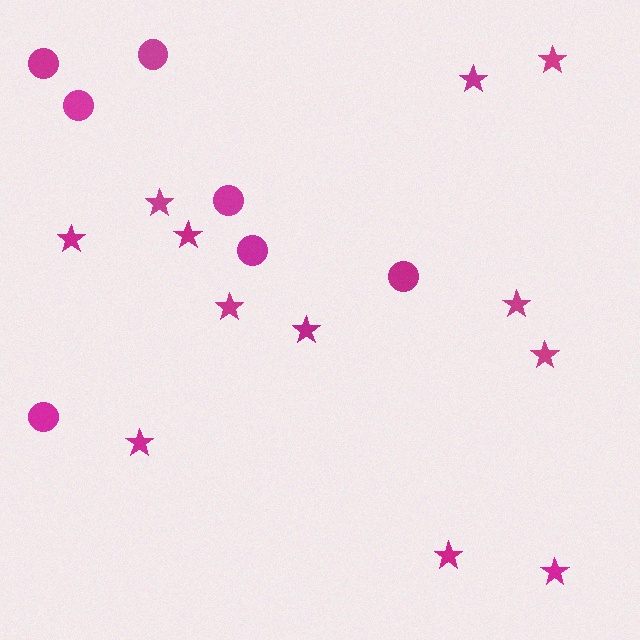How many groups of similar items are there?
There are 2 groups: one group of stars (12) and one group of circles (7).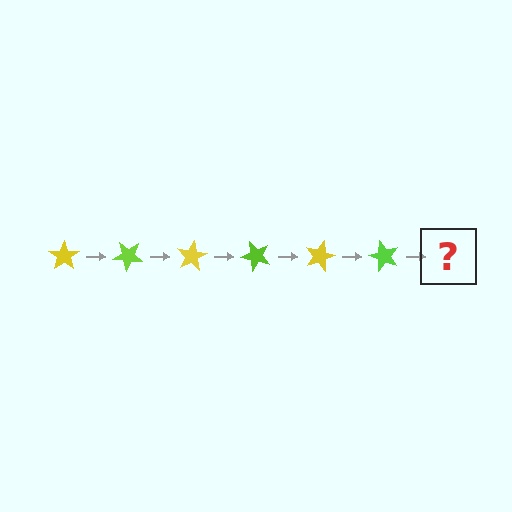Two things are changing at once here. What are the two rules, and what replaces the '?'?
The two rules are that it rotates 40 degrees each step and the color cycles through yellow and lime. The '?' should be a yellow star, rotated 240 degrees from the start.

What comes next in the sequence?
The next element should be a yellow star, rotated 240 degrees from the start.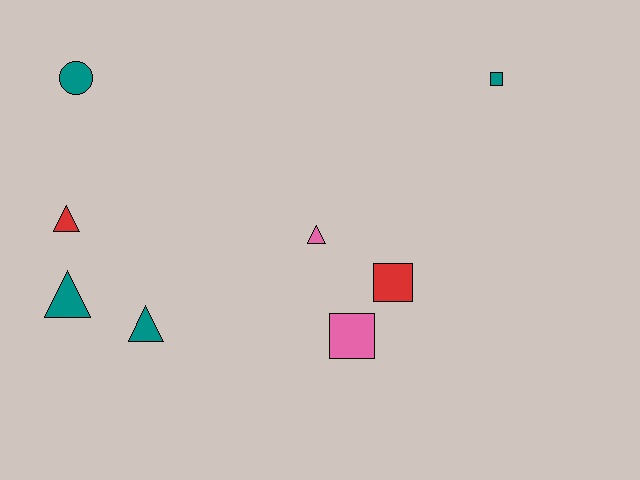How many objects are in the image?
There are 8 objects.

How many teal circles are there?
There is 1 teal circle.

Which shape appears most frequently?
Triangle, with 4 objects.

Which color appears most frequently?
Teal, with 4 objects.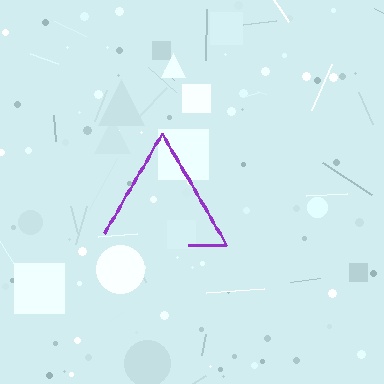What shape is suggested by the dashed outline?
The dashed outline suggests a triangle.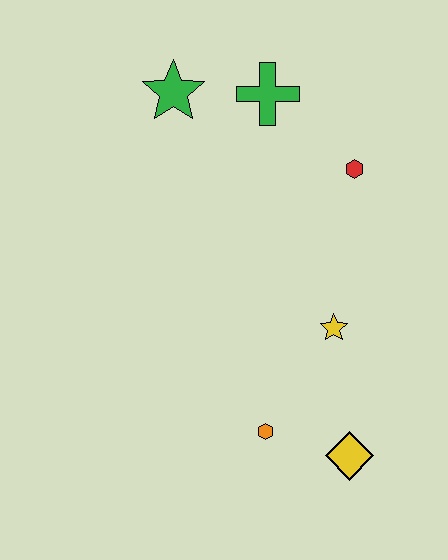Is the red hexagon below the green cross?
Yes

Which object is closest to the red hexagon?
The green cross is closest to the red hexagon.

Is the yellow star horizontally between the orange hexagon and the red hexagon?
Yes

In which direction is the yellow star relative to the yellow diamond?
The yellow star is above the yellow diamond.